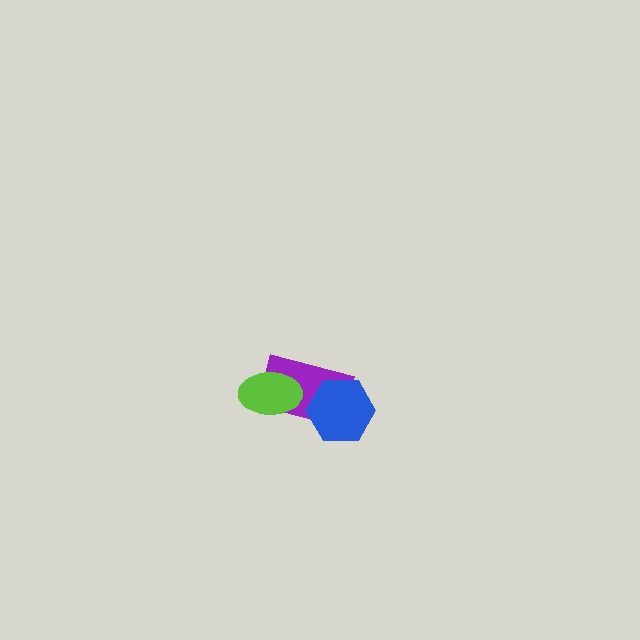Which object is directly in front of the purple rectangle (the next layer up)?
The lime ellipse is directly in front of the purple rectangle.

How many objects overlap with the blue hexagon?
1 object overlaps with the blue hexagon.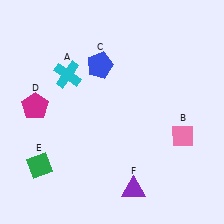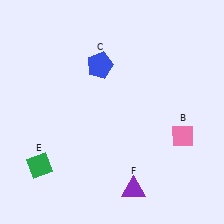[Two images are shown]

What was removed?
The cyan cross (A), the magenta pentagon (D) were removed in Image 2.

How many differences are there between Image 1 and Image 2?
There are 2 differences between the two images.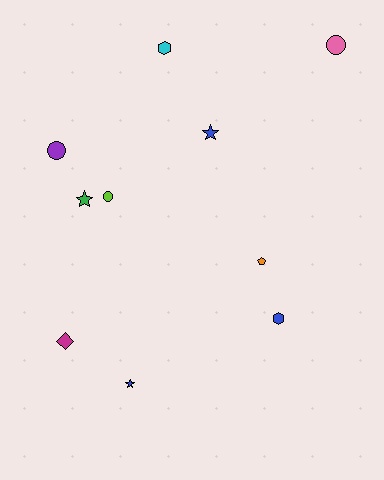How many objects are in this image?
There are 10 objects.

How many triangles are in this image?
There are no triangles.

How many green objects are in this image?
There is 1 green object.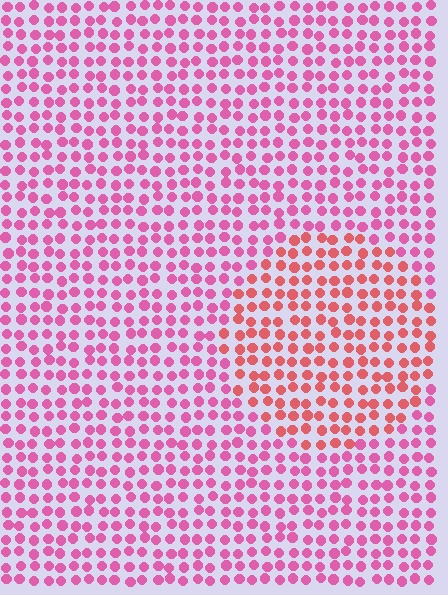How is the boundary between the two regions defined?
The boundary is defined purely by a slight shift in hue (about 32 degrees). Spacing, size, and orientation are identical on both sides.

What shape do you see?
I see a circle.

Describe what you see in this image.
The image is filled with small pink elements in a uniform arrangement. A circle-shaped region is visible where the elements are tinted to a slightly different hue, forming a subtle color boundary.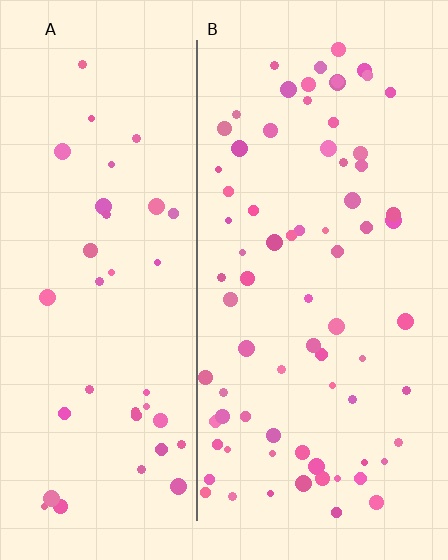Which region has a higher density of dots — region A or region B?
B (the right).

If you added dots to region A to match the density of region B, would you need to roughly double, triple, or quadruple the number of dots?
Approximately double.